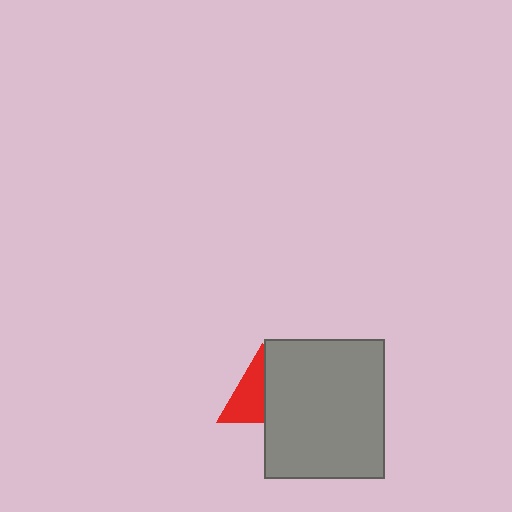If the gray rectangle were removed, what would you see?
You would see the complete red triangle.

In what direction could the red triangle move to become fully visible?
The red triangle could move left. That would shift it out from behind the gray rectangle entirely.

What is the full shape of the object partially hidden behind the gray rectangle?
The partially hidden object is a red triangle.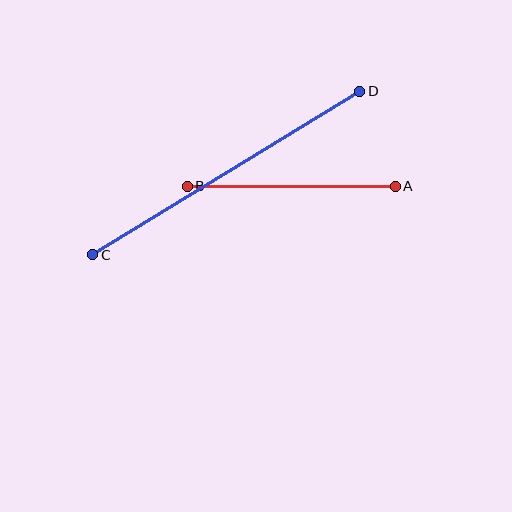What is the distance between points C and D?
The distance is approximately 313 pixels.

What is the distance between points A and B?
The distance is approximately 208 pixels.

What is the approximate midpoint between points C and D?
The midpoint is at approximately (226, 173) pixels.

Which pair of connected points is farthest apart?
Points C and D are farthest apart.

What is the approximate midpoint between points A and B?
The midpoint is at approximately (291, 186) pixels.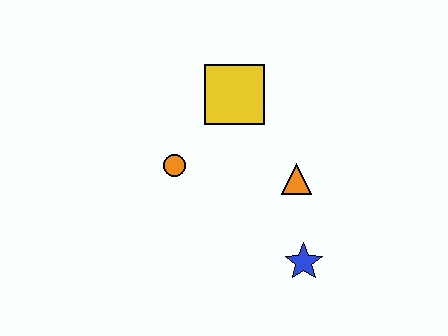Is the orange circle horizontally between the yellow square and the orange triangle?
No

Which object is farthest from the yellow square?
The blue star is farthest from the yellow square.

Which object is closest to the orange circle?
The yellow square is closest to the orange circle.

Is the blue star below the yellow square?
Yes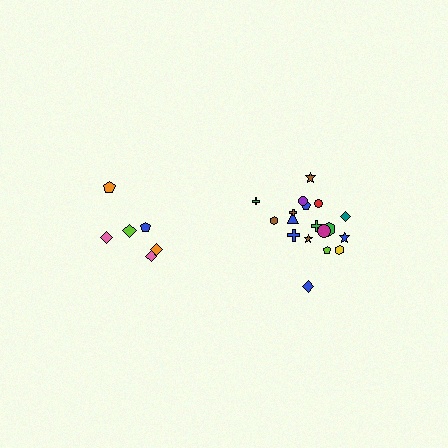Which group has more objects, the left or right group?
The right group.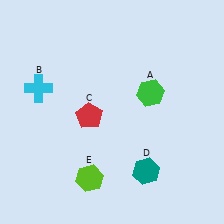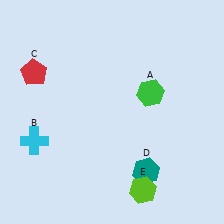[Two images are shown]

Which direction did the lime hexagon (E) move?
The lime hexagon (E) moved right.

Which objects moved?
The objects that moved are: the cyan cross (B), the red pentagon (C), the lime hexagon (E).